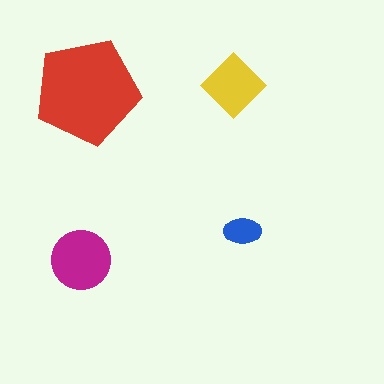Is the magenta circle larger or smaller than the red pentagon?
Smaller.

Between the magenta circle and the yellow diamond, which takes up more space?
The magenta circle.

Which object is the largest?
The red pentagon.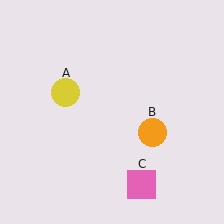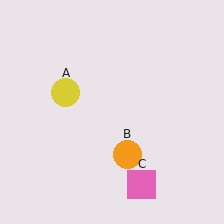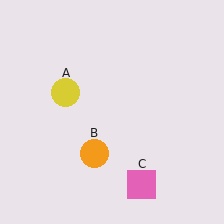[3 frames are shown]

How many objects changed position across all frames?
1 object changed position: orange circle (object B).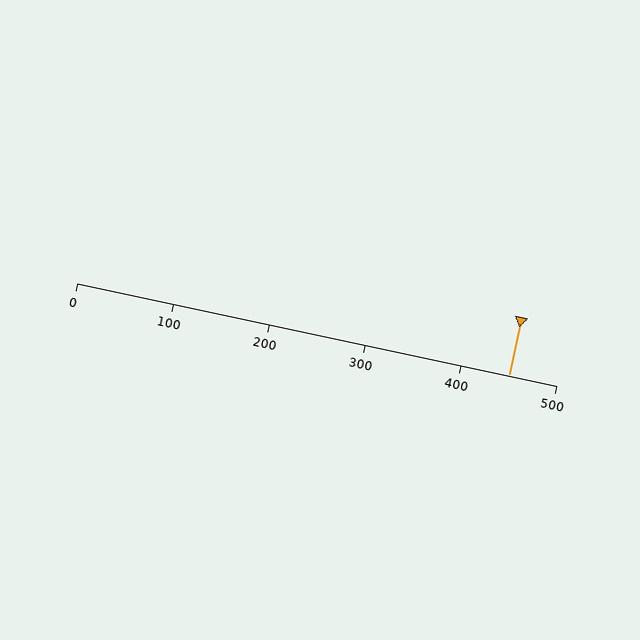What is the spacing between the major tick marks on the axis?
The major ticks are spaced 100 apart.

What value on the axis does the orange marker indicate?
The marker indicates approximately 450.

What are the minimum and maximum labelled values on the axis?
The axis runs from 0 to 500.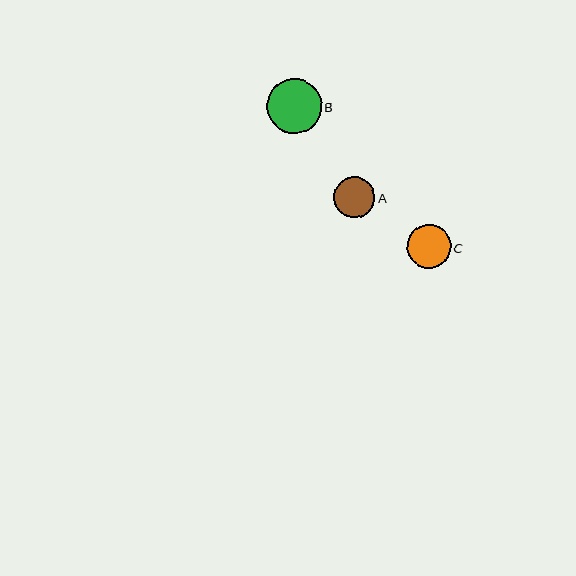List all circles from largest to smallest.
From largest to smallest: B, C, A.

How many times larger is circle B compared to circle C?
Circle B is approximately 1.2 times the size of circle C.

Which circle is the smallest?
Circle A is the smallest with a size of approximately 41 pixels.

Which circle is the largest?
Circle B is the largest with a size of approximately 55 pixels.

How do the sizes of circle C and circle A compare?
Circle C and circle A are approximately the same size.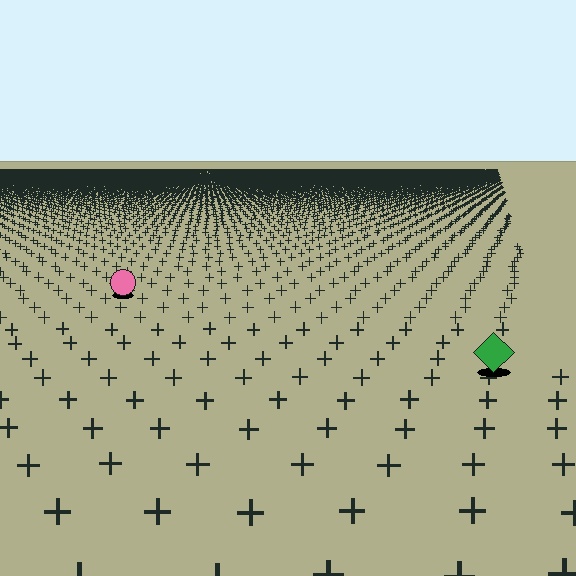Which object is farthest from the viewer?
The pink circle is farthest from the viewer. It appears smaller and the ground texture around it is denser.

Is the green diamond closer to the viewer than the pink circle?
Yes. The green diamond is closer — you can tell from the texture gradient: the ground texture is coarser near it.